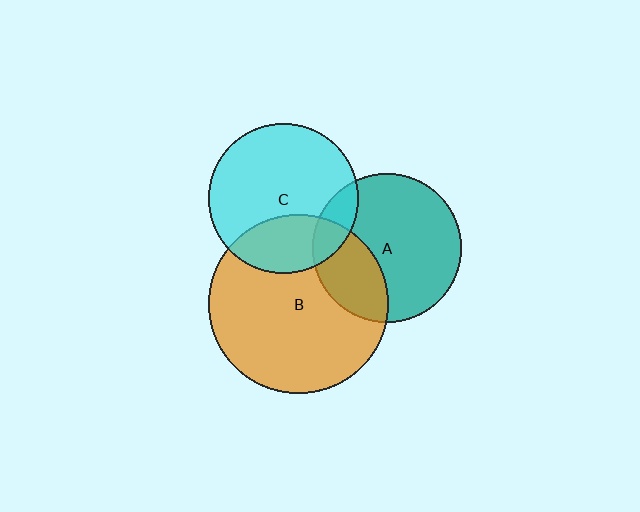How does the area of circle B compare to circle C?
Approximately 1.4 times.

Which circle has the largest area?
Circle B (orange).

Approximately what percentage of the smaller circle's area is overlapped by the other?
Approximately 30%.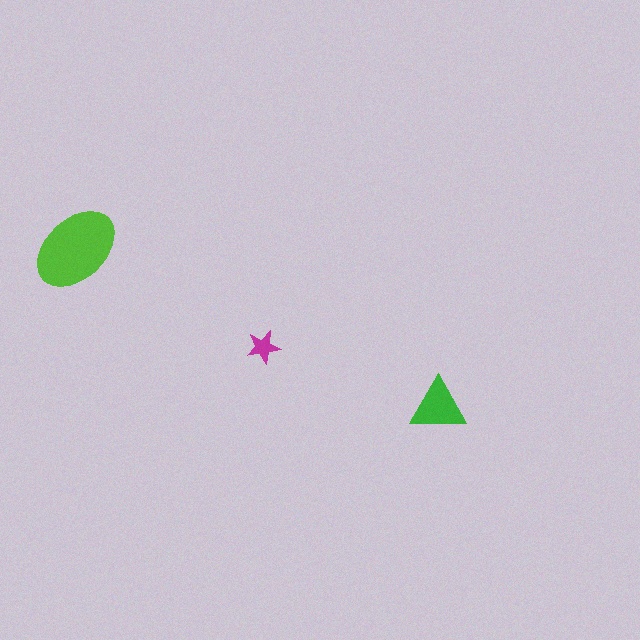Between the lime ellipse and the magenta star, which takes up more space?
The lime ellipse.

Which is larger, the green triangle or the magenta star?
The green triangle.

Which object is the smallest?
The magenta star.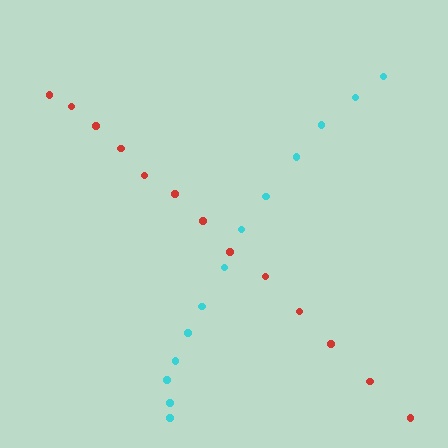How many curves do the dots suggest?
There are 2 distinct paths.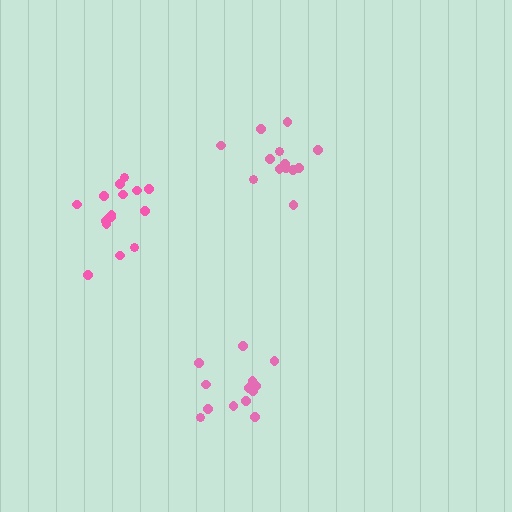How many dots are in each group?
Group 1: 13 dots, Group 2: 13 dots, Group 3: 17 dots (43 total).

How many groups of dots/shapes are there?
There are 3 groups.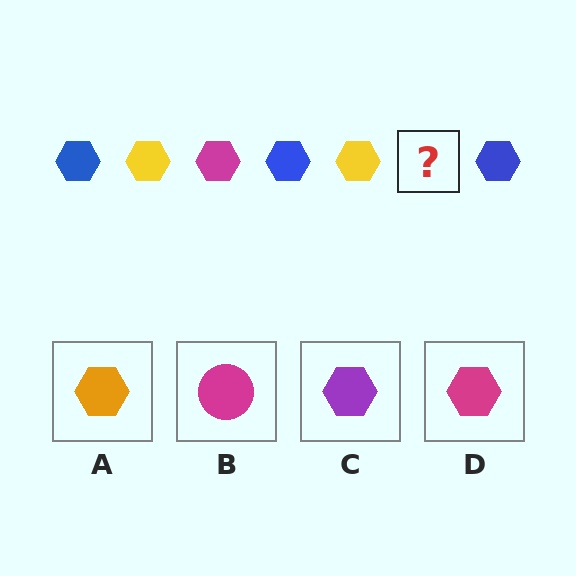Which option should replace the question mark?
Option D.